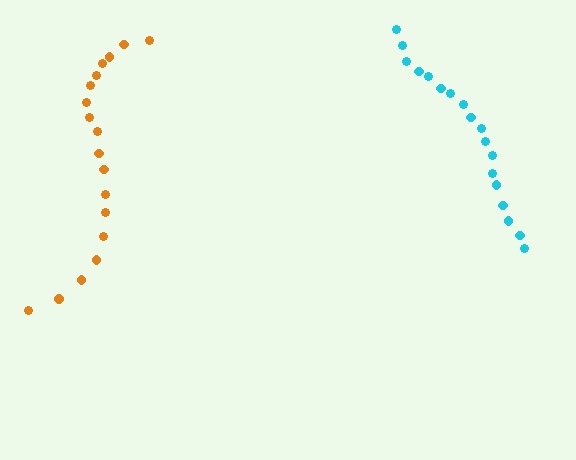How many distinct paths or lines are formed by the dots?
There are 2 distinct paths.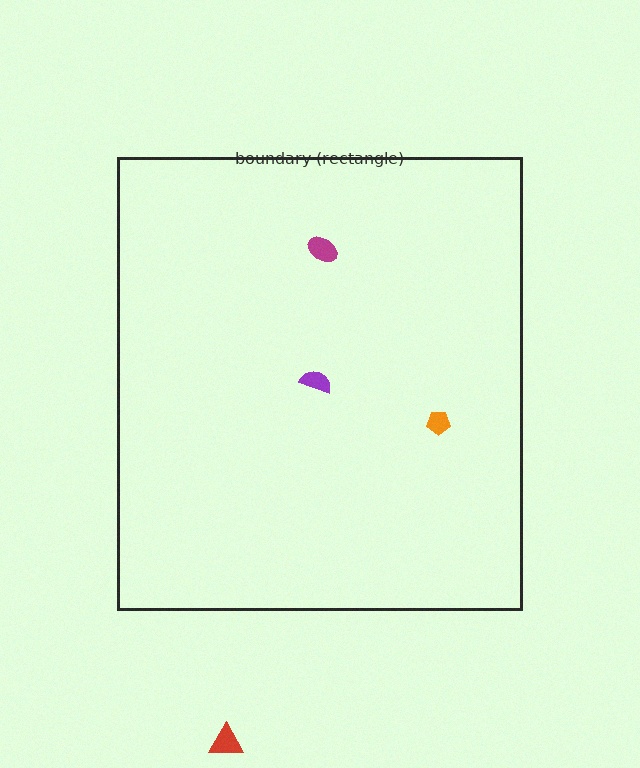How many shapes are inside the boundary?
3 inside, 1 outside.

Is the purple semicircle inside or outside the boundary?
Inside.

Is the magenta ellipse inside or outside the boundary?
Inside.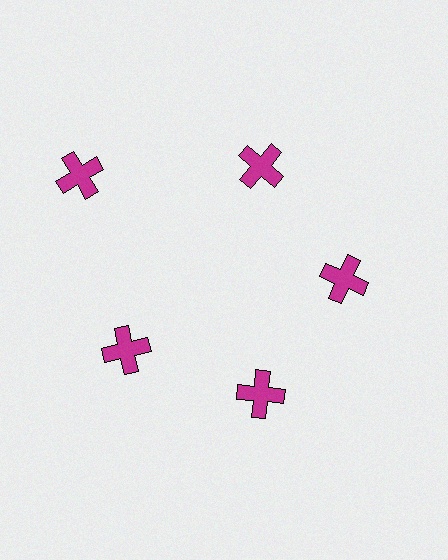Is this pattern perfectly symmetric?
No. The 5 magenta crosses are arranged in a ring, but one element near the 10 o'clock position is pushed outward from the center, breaking the 5-fold rotational symmetry.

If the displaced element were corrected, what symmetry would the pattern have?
It would have 5-fold rotational symmetry — the pattern would map onto itself every 72 degrees.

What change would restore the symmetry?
The symmetry would be restored by moving it inward, back onto the ring so that all 5 crosses sit at equal angles and equal distance from the center.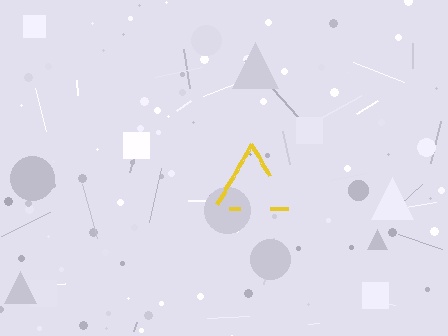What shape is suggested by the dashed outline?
The dashed outline suggests a triangle.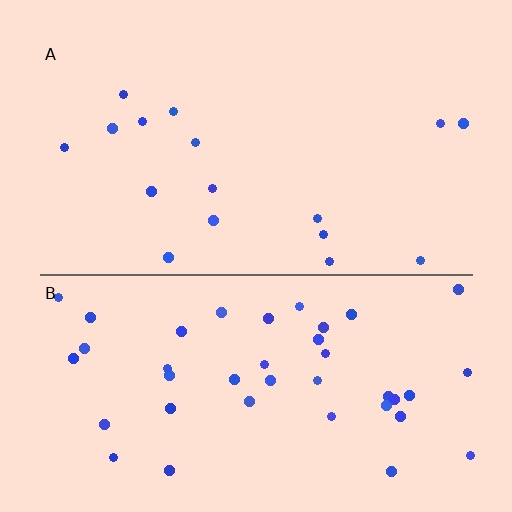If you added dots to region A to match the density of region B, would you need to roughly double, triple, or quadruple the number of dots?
Approximately double.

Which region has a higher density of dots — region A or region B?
B (the bottom).